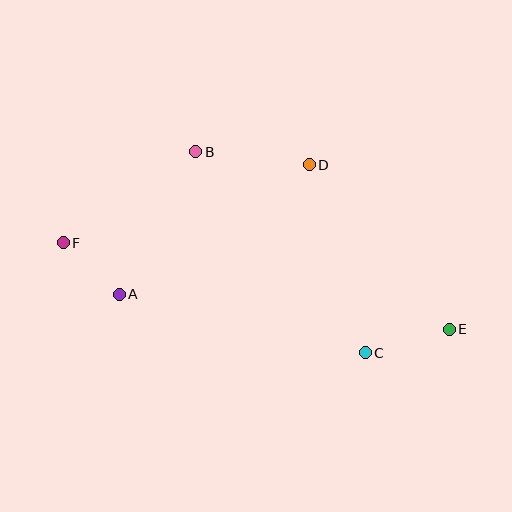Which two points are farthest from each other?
Points E and F are farthest from each other.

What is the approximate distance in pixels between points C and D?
The distance between C and D is approximately 196 pixels.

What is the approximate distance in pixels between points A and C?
The distance between A and C is approximately 253 pixels.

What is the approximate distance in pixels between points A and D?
The distance between A and D is approximately 230 pixels.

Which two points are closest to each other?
Points A and F are closest to each other.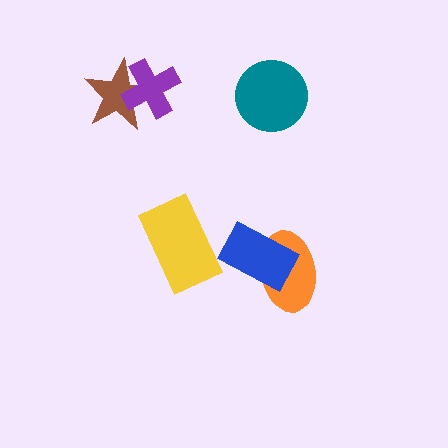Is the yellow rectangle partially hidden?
No, no other shape covers it.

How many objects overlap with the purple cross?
1 object overlaps with the purple cross.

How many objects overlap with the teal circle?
0 objects overlap with the teal circle.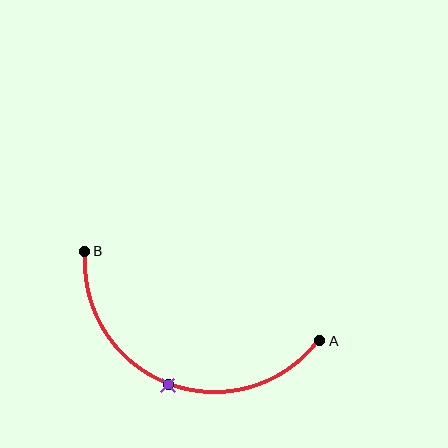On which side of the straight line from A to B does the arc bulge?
The arc bulges below the straight line connecting A and B.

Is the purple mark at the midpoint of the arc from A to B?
Yes. The purple mark lies on the arc at equal arc-length from both A and B — it is the arc midpoint.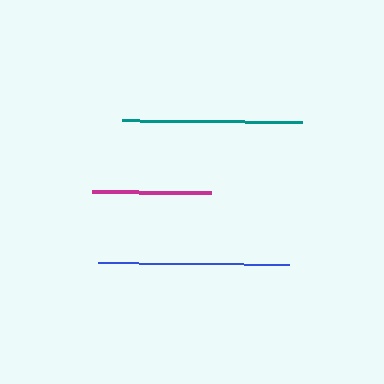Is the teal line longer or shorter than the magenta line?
The teal line is longer than the magenta line.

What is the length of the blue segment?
The blue segment is approximately 192 pixels long.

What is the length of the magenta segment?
The magenta segment is approximately 119 pixels long.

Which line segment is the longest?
The blue line is the longest at approximately 192 pixels.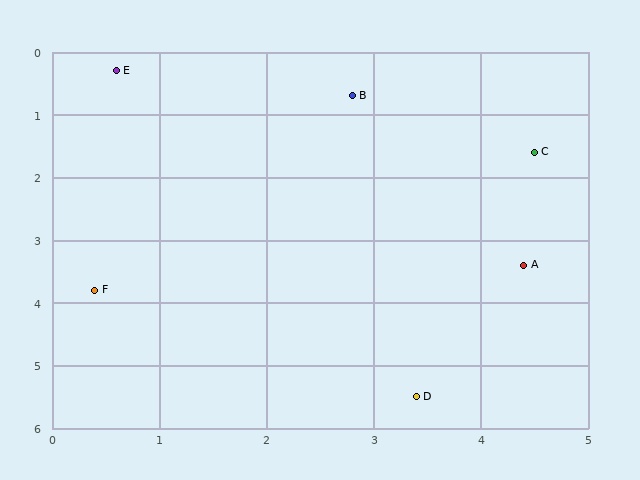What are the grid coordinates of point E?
Point E is at approximately (0.6, 0.3).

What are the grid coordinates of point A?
Point A is at approximately (4.4, 3.4).